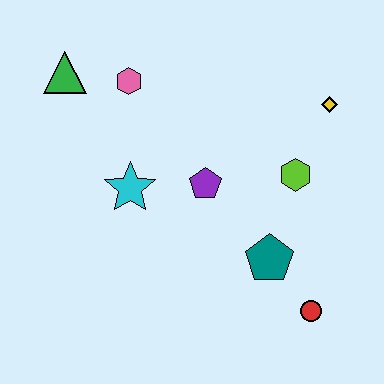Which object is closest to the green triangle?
The pink hexagon is closest to the green triangle.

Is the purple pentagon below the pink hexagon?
Yes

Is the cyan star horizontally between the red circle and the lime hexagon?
No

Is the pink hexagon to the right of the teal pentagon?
No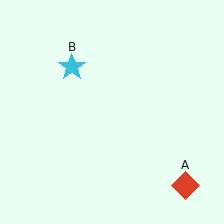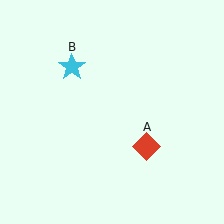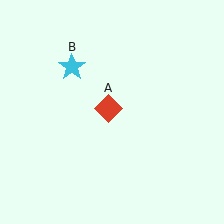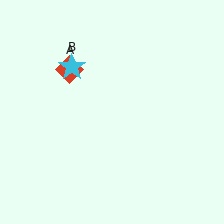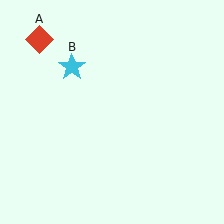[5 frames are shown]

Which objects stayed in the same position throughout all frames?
Cyan star (object B) remained stationary.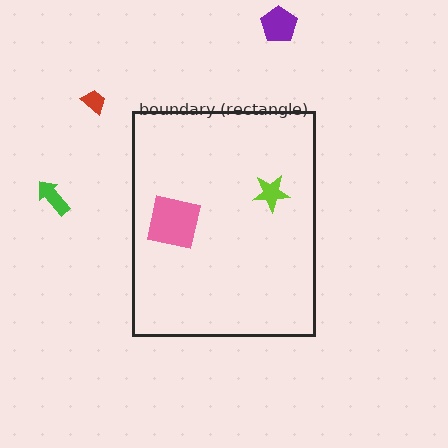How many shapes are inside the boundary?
2 inside, 3 outside.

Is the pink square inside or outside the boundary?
Inside.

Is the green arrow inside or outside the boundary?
Outside.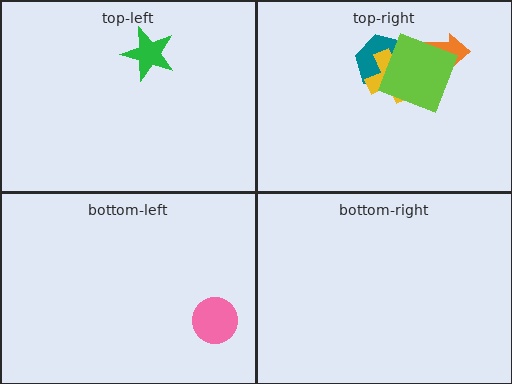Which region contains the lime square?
The top-right region.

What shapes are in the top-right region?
The teal hexagon, the orange arrow, the yellow cross, the lime square.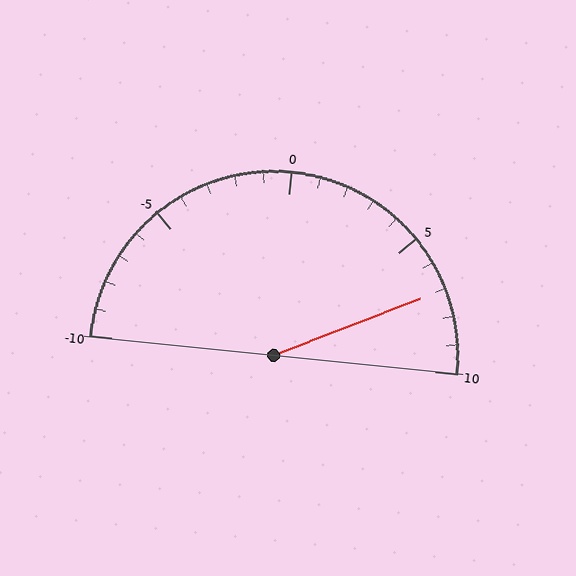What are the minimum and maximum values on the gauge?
The gauge ranges from -10 to 10.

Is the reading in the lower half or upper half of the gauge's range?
The reading is in the upper half of the range (-10 to 10).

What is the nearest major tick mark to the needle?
The nearest major tick mark is 5.